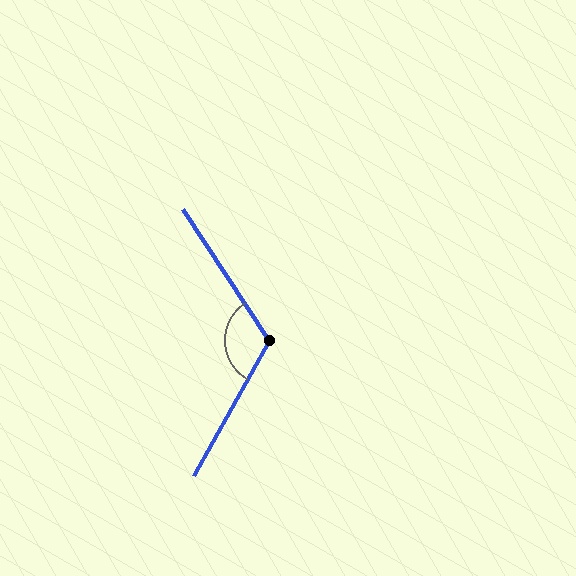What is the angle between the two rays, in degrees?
Approximately 118 degrees.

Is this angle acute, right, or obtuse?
It is obtuse.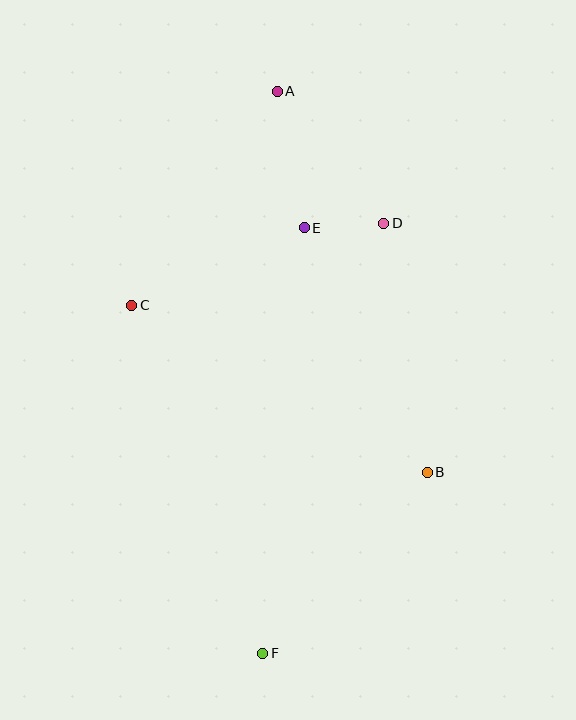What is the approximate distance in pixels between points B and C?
The distance between B and C is approximately 340 pixels.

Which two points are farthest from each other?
Points A and F are farthest from each other.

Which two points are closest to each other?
Points D and E are closest to each other.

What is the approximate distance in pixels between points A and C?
The distance between A and C is approximately 259 pixels.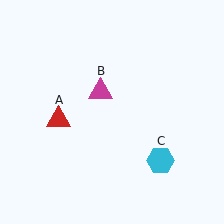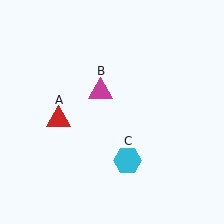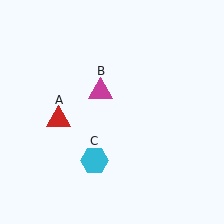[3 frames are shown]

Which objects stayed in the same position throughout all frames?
Red triangle (object A) and magenta triangle (object B) remained stationary.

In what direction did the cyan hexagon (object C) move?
The cyan hexagon (object C) moved left.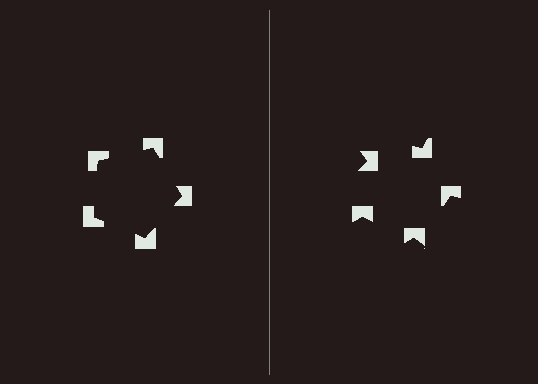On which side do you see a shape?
An illusory pentagon appears on the left side. On the right side the wedge cuts are rotated, so no coherent shape forms.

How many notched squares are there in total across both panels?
10 — 5 on each side.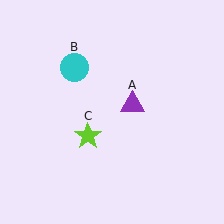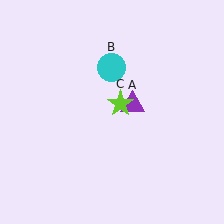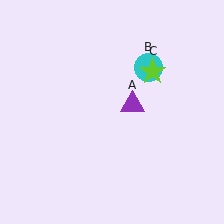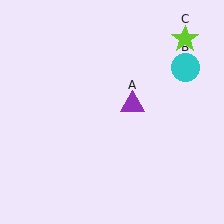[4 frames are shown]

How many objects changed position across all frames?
2 objects changed position: cyan circle (object B), lime star (object C).